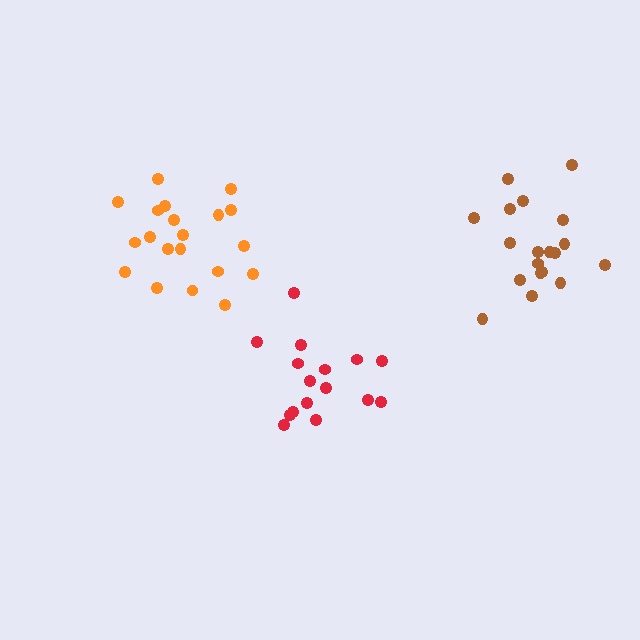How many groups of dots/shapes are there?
There are 3 groups.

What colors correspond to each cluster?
The clusters are colored: red, brown, orange.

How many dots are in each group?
Group 1: 16 dots, Group 2: 19 dots, Group 3: 20 dots (55 total).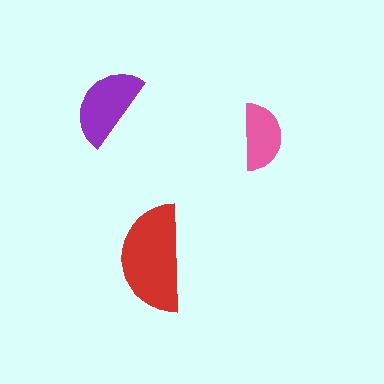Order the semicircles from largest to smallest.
the red one, the purple one, the pink one.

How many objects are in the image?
There are 3 objects in the image.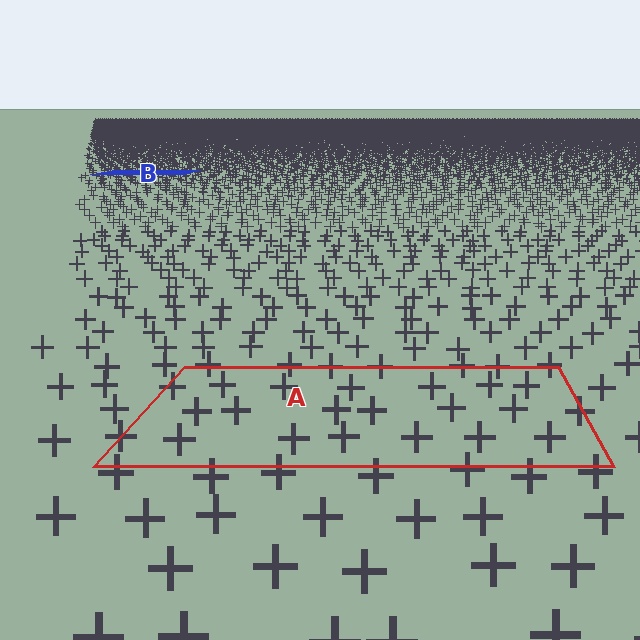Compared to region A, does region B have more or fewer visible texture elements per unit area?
Region B has more texture elements per unit area — they are packed more densely because it is farther away.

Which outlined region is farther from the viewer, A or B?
Region B is farther from the viewer — the texture elements inside it appear smaller and more densely packed.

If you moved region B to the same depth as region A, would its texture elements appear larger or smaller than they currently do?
They would appear larger. At a closer depth, the same texture elements are projected at a bigger on-screen size.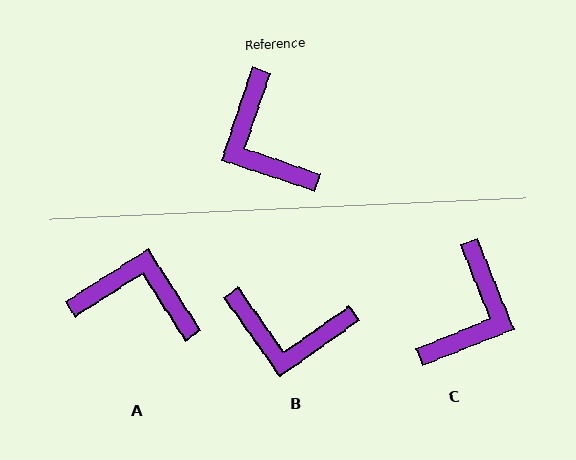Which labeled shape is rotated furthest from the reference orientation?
C, about 130 degrees away.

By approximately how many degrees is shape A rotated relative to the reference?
Approximately 129 degrees clockwise.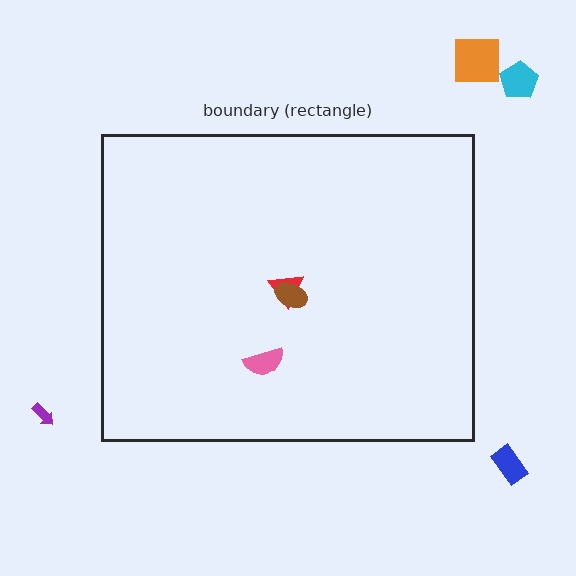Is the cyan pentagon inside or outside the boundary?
Outside.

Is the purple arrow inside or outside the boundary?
Outside.